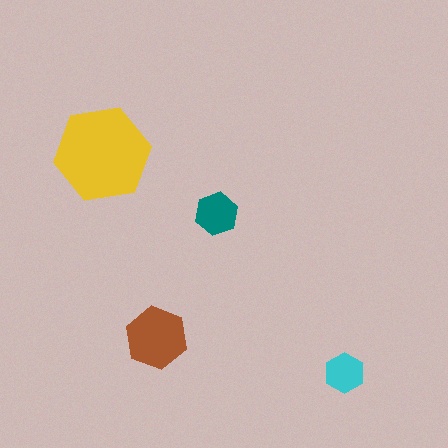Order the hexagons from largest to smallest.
the yellow one, the brown one, the teal one, the cyan one.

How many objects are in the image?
There are 4 objects in the image.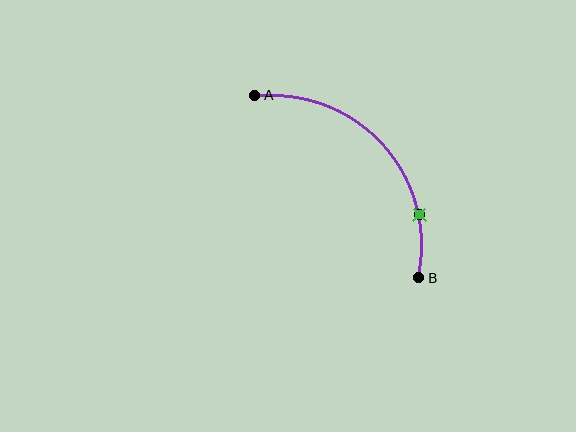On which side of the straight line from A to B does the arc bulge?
The arc bulges above and to the right of the straight line connecting A and B.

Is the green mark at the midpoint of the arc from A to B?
No. The green mark lies on the arc but is closer to endpoint B. The arc midpoint would be at the point on the curve equidistant along the arc from both A and B.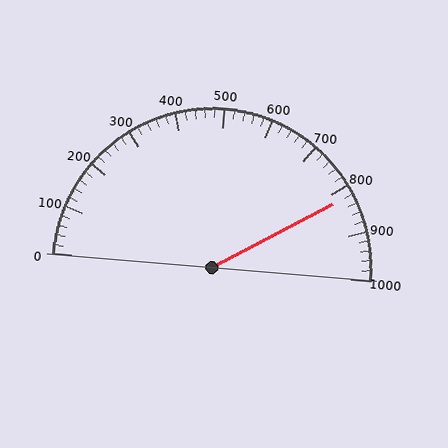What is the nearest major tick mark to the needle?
The nearest major tick mark is 800.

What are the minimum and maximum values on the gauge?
The gauge ranges from 0 to 1000.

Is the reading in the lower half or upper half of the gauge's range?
The reading is in the upper half of the range (0 to 1000).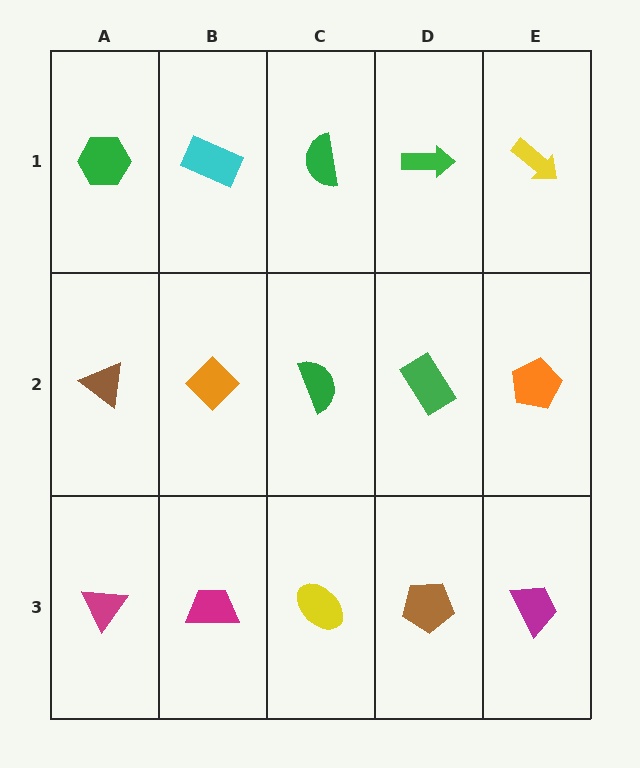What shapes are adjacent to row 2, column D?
A green arrow (row 1, column D), a brown pentagon (row 3, column D), a green semicircle (row 2, column C), an orange pentagon (row 2, column E).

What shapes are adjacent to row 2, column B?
A cyan rectangle (row 1, column B), a magenta trapezoid (row 3, column B), a brown triangle (row 2, column A), a green semicircle (row 2, column C).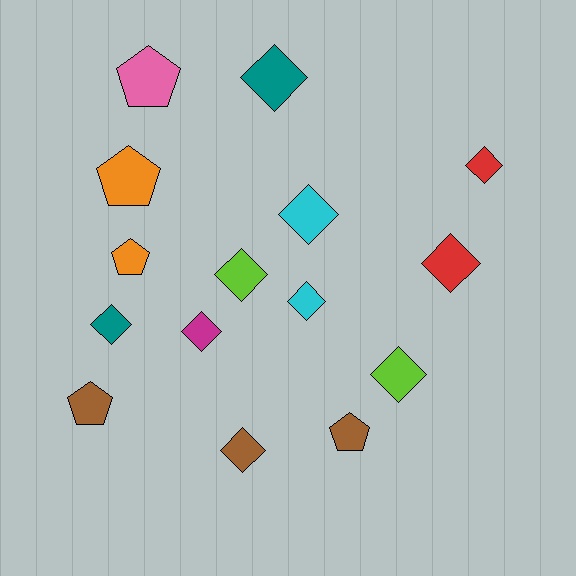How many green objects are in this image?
There are no green objects.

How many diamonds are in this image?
There are 10 diamonds.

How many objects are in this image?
There are 15 objects.